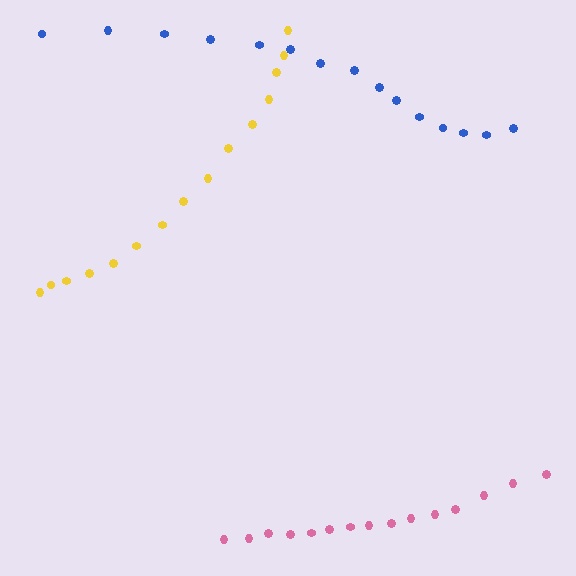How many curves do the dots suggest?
There are 3 distinct paths.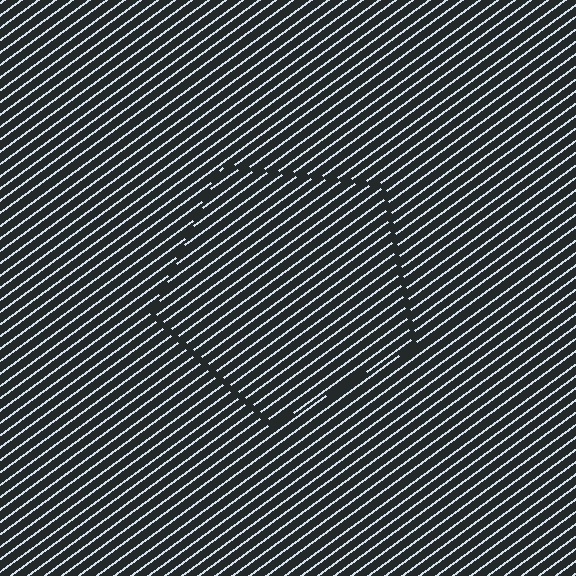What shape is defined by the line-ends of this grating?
An illusory pentagon. The interior of the shape contains the same grating, shifted by half a period — the contour is defined by the phase discontinuity where line-ends from the inner and outer gratings abut.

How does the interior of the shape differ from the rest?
The interior of the shape contains the same grating, shifted by half a period — the contour is defined by the phase discontinuity where line-ends from the inner and outer gratings abut.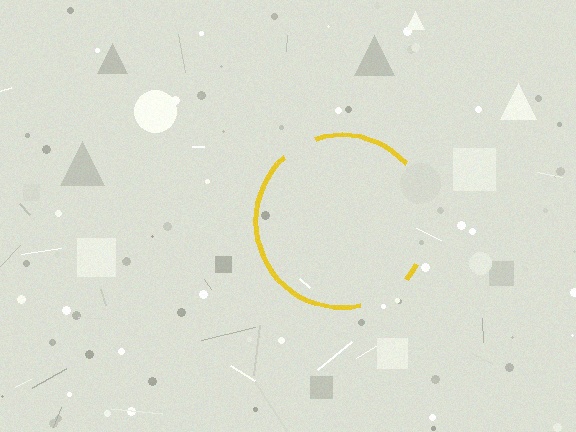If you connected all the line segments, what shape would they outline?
They would outline a circle.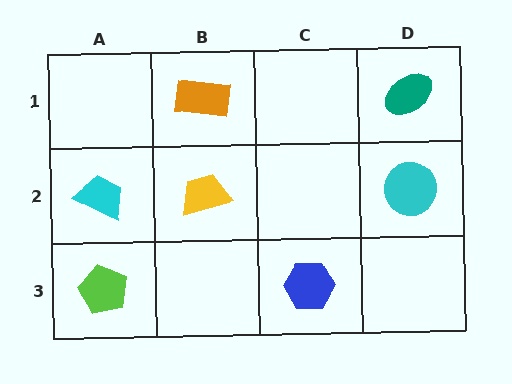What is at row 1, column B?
An orange rectangle.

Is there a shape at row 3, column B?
No, that cell is empty.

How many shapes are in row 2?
3 shapes.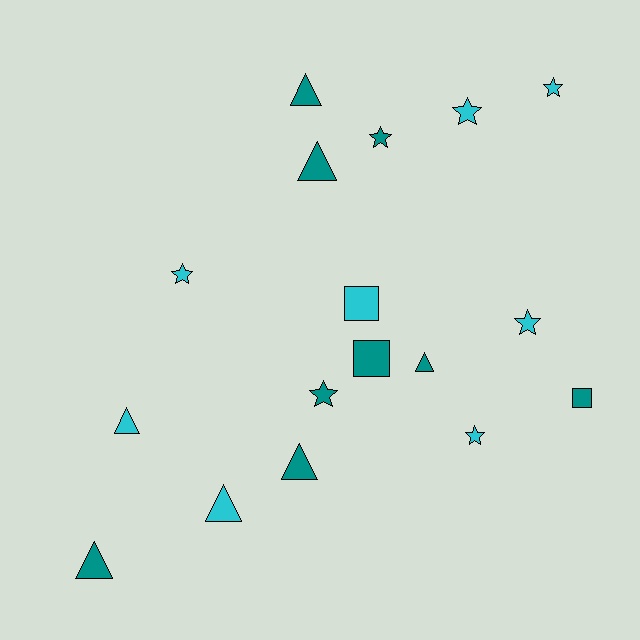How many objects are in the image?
There are 17 objects.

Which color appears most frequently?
Teal, with 9 objects.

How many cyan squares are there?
There is 1 cyan square.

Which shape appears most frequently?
Star, with 7 objects.